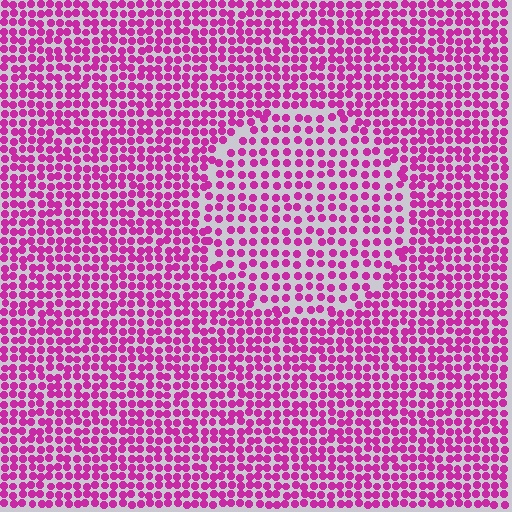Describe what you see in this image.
The image contains small magenta elements arranged at two different densities. A circle-shaped region is visible where the elements are less densely packed than the surrounding area.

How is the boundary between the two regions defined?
The boundary is defined by a change in element density (approximately 1.5x ratio). All elements are the same color, size, and shape.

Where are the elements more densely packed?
The elements are more densely packed outside the circle boundary.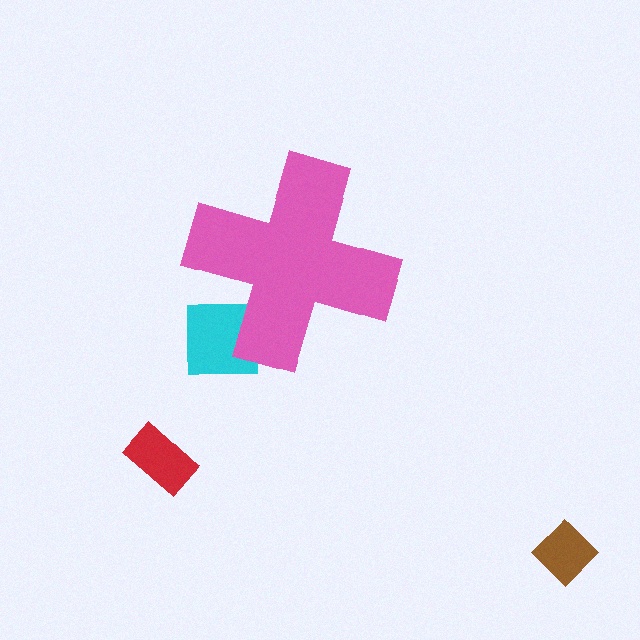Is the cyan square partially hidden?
Yes, the cyan square is partially hidden behind the pink cross.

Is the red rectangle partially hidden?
No, the red rectangle is fully visible.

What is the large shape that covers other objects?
A pink cross.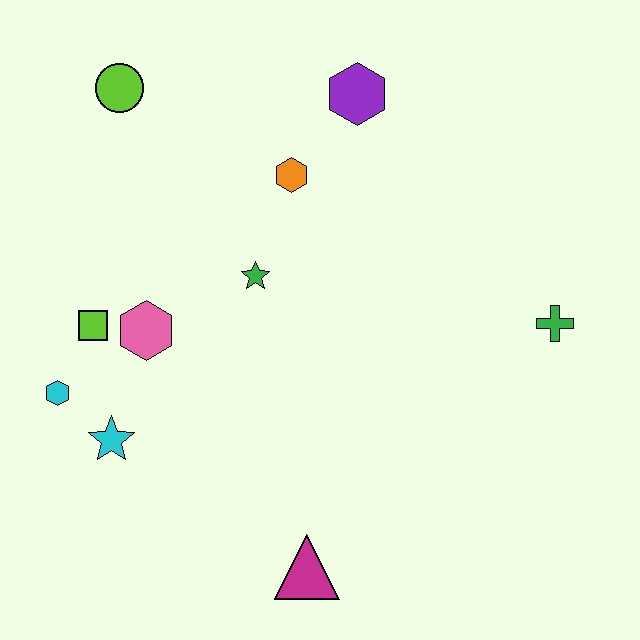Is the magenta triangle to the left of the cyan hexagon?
No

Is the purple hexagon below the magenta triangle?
No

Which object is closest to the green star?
The orange hexagon is closest to the green star.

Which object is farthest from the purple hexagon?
The magenta triangle is farthest from the purple hexagon.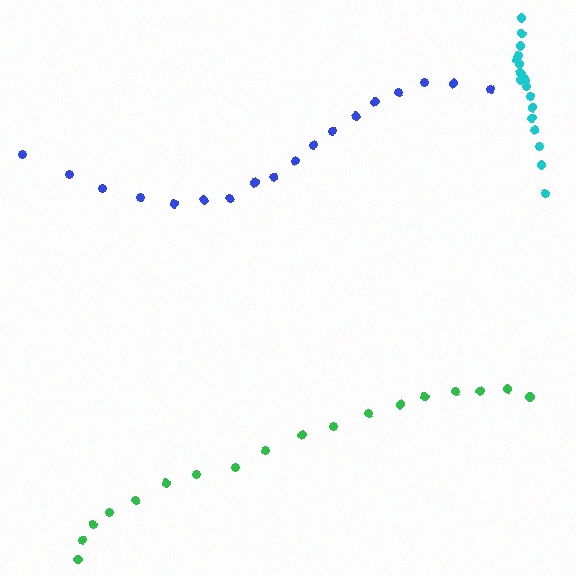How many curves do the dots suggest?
There are 3 distinct paths.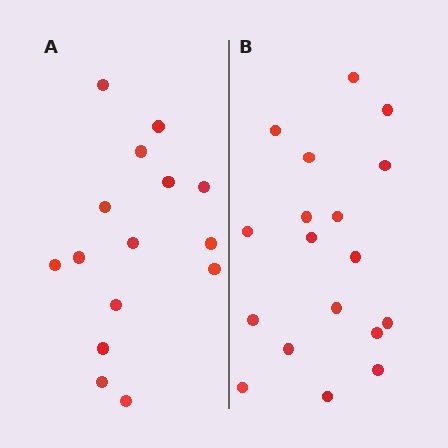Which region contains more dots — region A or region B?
Region B (the right region) has more dots.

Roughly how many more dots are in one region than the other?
Region B has just a few more — roughly 2 or 3 more dots than region A.